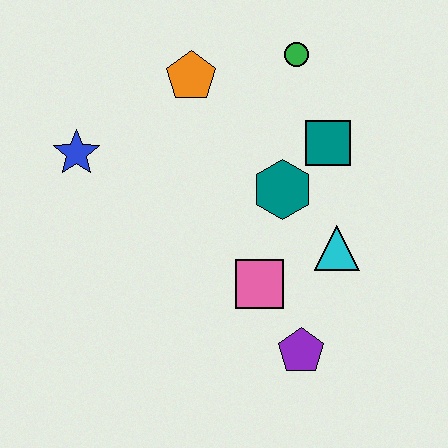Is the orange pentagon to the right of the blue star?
Yes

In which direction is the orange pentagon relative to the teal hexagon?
The orange pentagon is above the teal hexagon.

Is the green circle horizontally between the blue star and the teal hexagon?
No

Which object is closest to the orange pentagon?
The green circle is closest to the orange pentagon.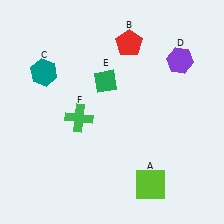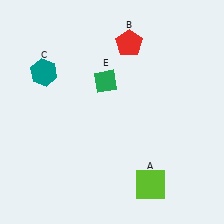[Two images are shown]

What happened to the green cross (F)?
The green cross (F) was removed in Image 2. It was in the bottom-left area of Image 1.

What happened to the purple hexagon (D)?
The purple hexagon (D) was removed in Image 2. It was in the top-right area of Image 1.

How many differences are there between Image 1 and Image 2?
There are 2 differences between the two images.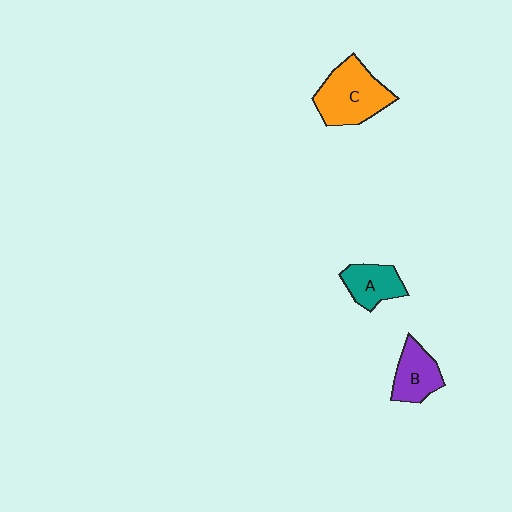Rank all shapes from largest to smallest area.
From largest to smallest: C (orange), B (purple), A (teal).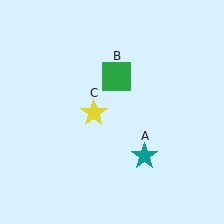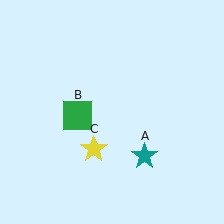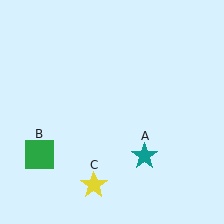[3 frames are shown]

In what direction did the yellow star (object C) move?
The yellow star (object C) moved down.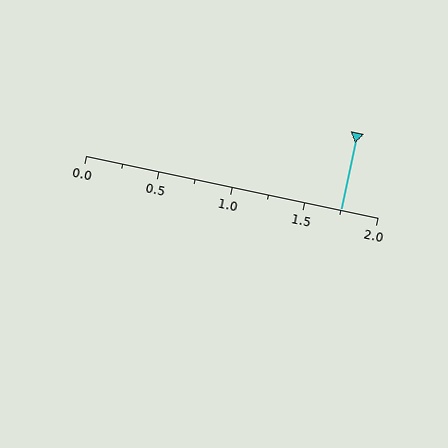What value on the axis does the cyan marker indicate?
The marker indicates approximately 1.75.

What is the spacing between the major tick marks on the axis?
The major ticks are spaced 0.5 apart.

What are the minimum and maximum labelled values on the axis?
The axis runs from 0.0 to 2.0.